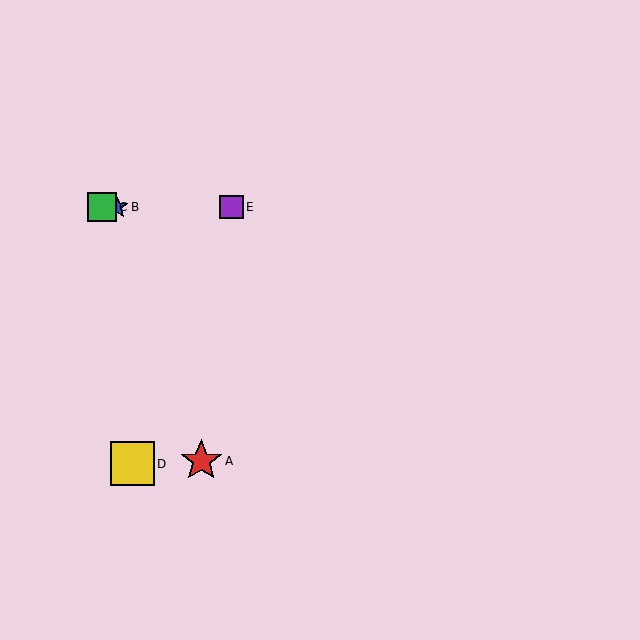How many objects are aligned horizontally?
3 objects (B, C, E) are aligned horizontally.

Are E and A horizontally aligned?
No, E is at y≈207 and A is at y≈461.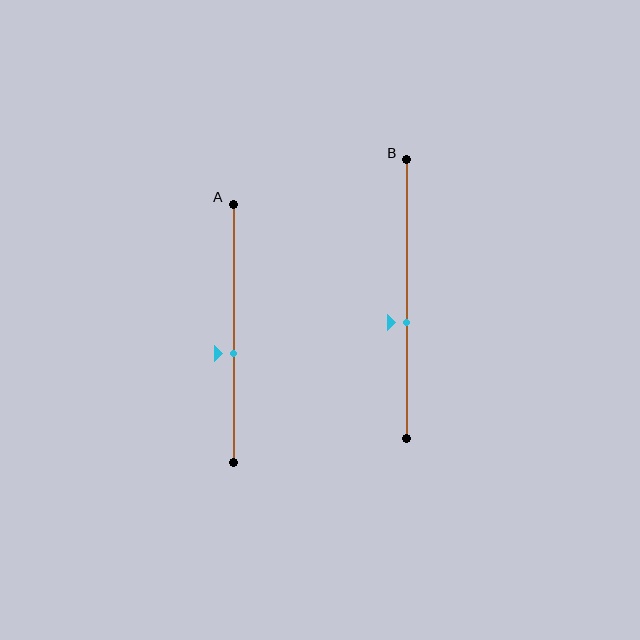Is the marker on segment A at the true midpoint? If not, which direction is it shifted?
No, the marker on segment A is shifted downward by about 8% of the segment length.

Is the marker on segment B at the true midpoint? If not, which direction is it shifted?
No, the marker on segment B is shifted downward by about 8% of the segment length.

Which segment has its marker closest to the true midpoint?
Segment A has its marker closest to the true midpoint.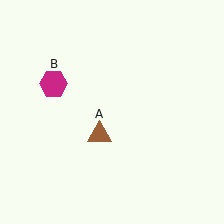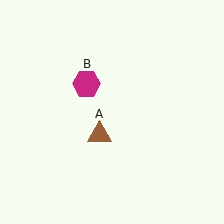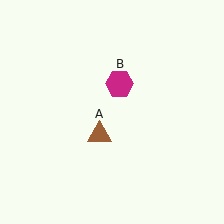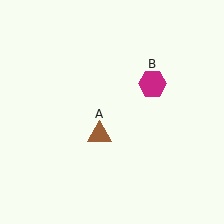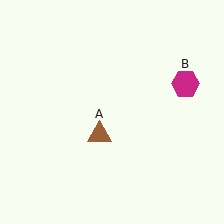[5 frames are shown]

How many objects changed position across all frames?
1 object changed position: magenta hexagon (object B).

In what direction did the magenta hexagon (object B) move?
The magenta hexagon (object B) moved right.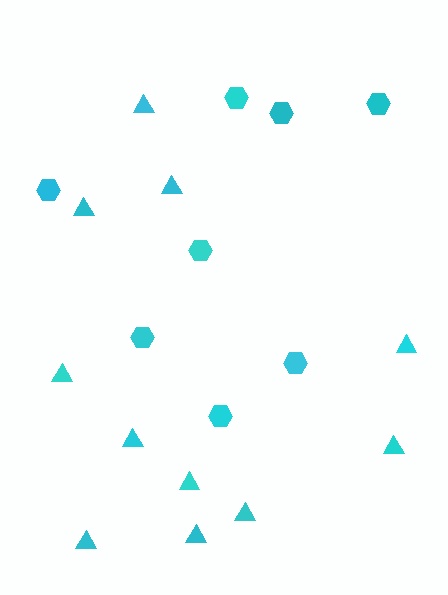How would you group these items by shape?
There are 2 groups: one group of hexagons (8) and one group of triangles (11).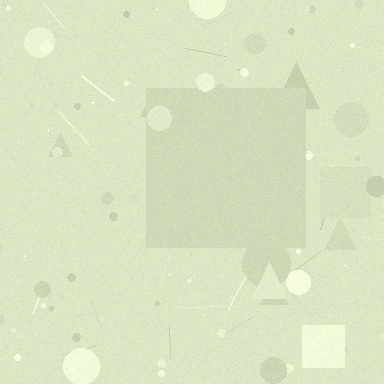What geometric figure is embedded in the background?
A square is embedded in the background.